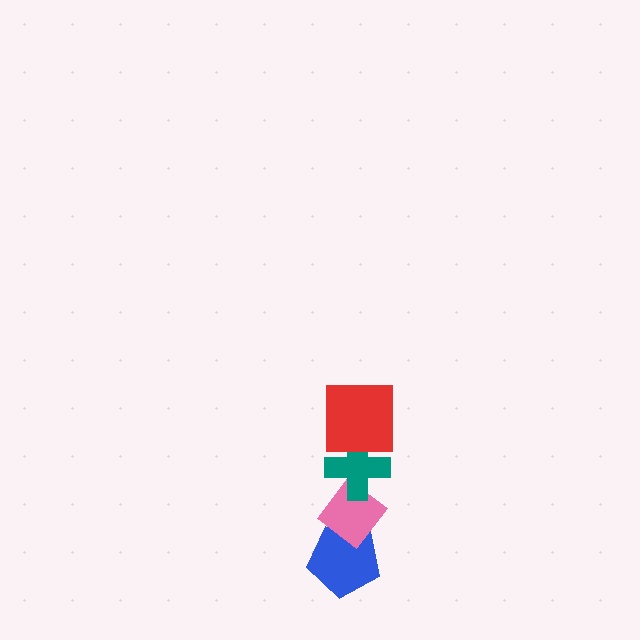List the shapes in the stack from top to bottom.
From top to bottom: the red square, the teal cross, the pink diamond, the blue pentagon.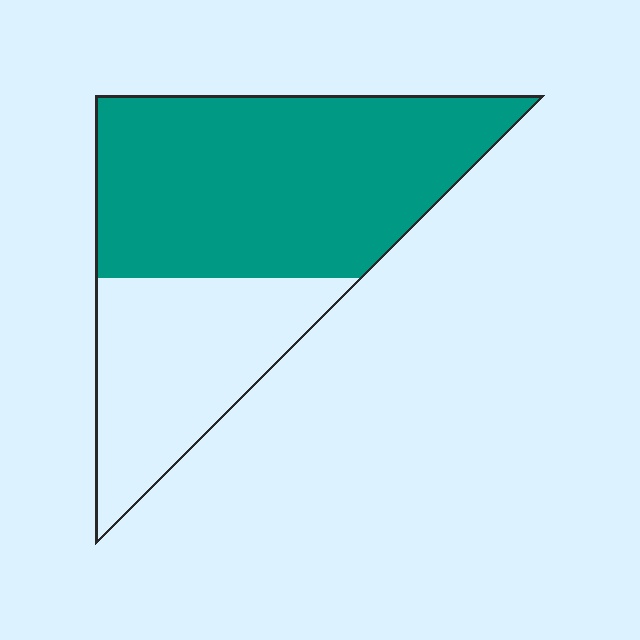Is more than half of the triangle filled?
Yes.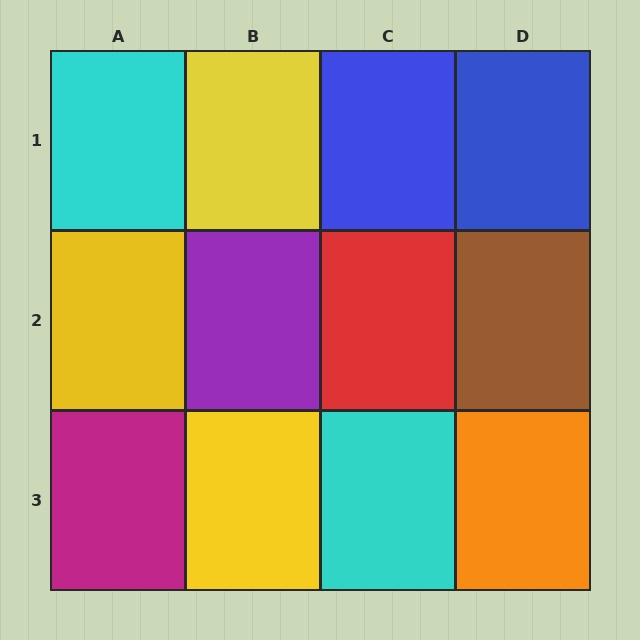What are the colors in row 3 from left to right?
Magenta, yellow, cyan, orange.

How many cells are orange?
1 cell is orange.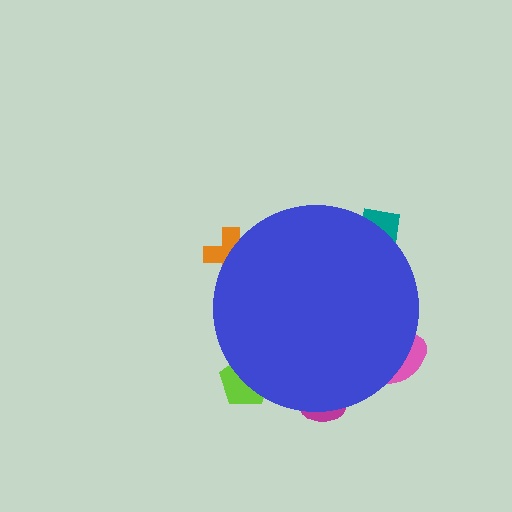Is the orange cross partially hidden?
Yes, the orange cross is partially hidden behind the blue circle.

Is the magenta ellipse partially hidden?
Yes, the magenta ellipse is partially hidden behind the blue circle.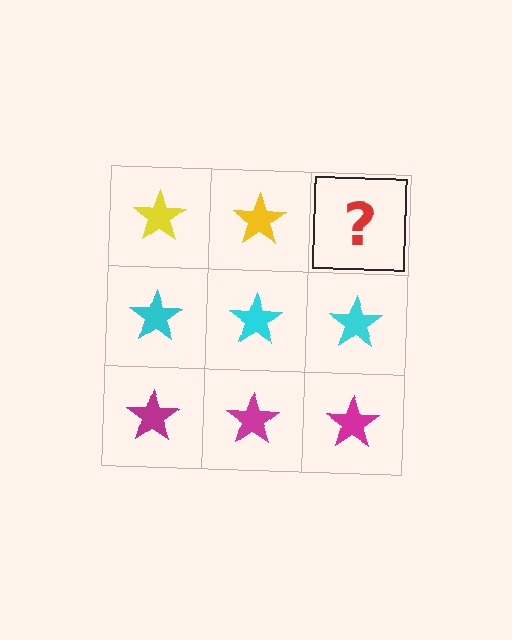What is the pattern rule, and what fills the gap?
The rule is that each row has a consistent color. The gap should be filled with a yellow star.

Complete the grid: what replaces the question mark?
The question mark should be replaced with a yellow star.